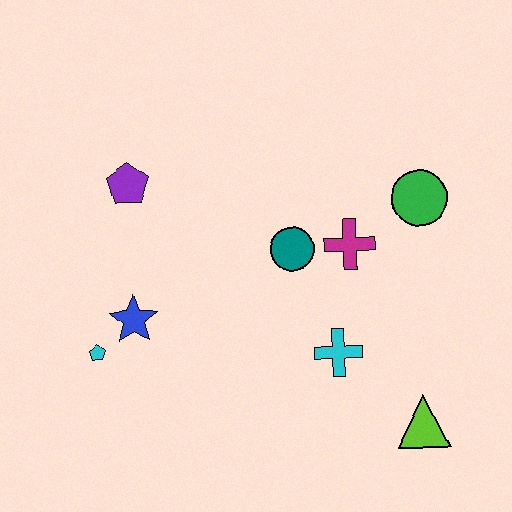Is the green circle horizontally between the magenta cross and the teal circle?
No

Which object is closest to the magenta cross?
The teal circle is closest to the magenta cross.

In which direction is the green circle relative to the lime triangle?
The green circle is above the lime triangle.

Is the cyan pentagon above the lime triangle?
Yes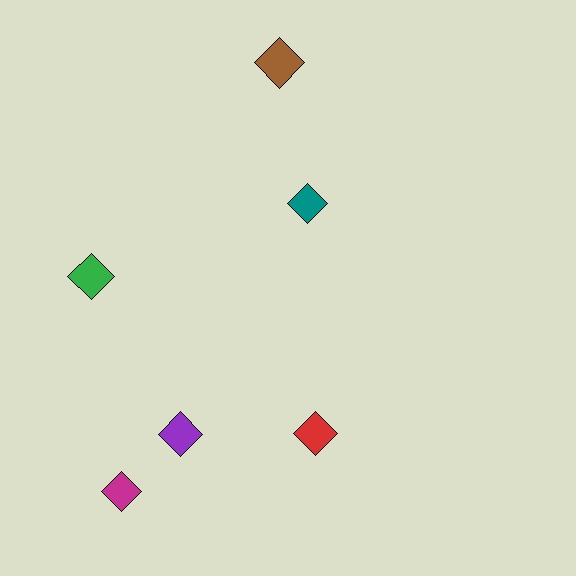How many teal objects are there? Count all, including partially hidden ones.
There is 1 teal object.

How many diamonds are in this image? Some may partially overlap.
There are 6 diamonds.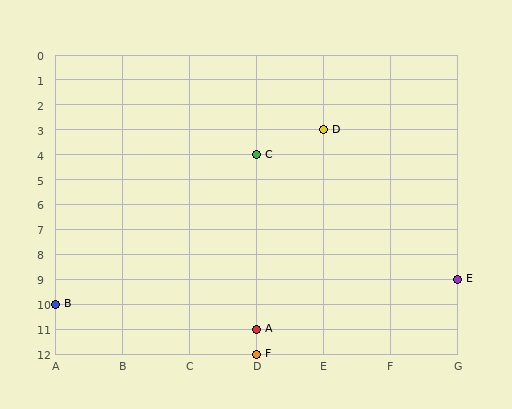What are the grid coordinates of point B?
Point B is at grid coordinates (A, 10).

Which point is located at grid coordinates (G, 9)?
Point E is at (G, 9).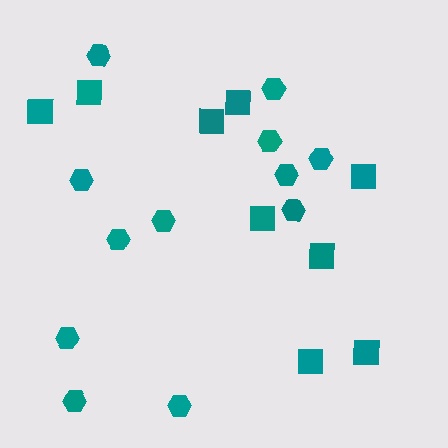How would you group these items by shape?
There are 2 groups: one group of hexagons (12) and one group of squares (9).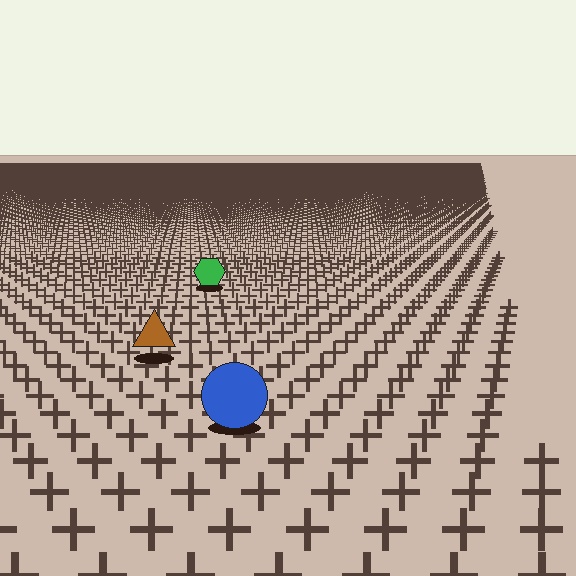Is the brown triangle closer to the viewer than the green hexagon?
Yes. The brown triangle is closer — you can tell from the texture gradient: the ground texture is coarser near it.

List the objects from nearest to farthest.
From nearest to farthest: the blue circle, the brown triangle, the green hexagon.